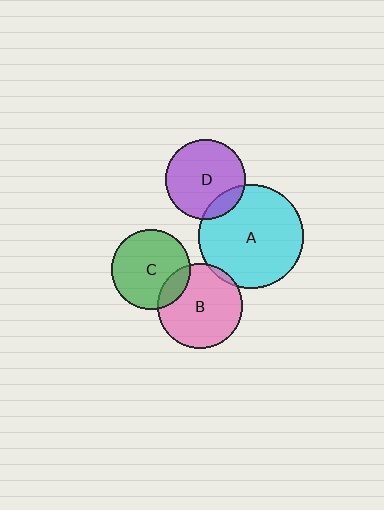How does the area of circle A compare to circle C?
Approximately 1.7 times.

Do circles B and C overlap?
Yes.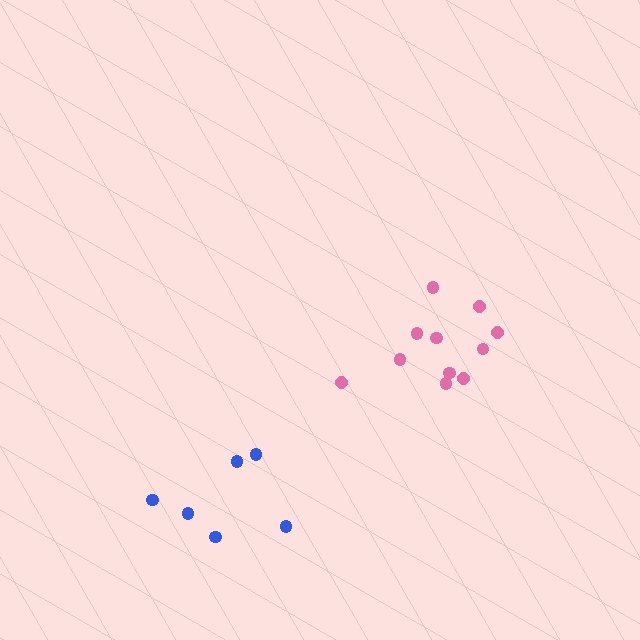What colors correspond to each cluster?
The clusters are colored: pink, blue.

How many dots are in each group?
Group 1: 11 dots, Group 2: 6 dots (17 total).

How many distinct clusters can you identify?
There are 2 distinct clusters.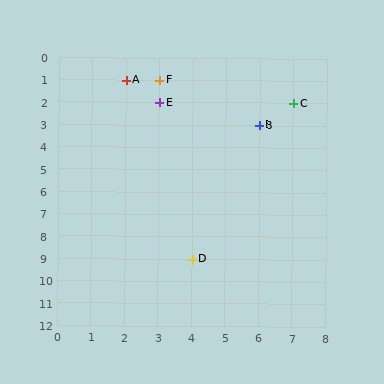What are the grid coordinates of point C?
Point C is at grid coordinates (7, 2).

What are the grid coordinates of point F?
Point F is at grid coordinates (3, 1).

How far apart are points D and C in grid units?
Points D and C are 3 columns and 7 rows apart (about 7.6 grid units diagonally).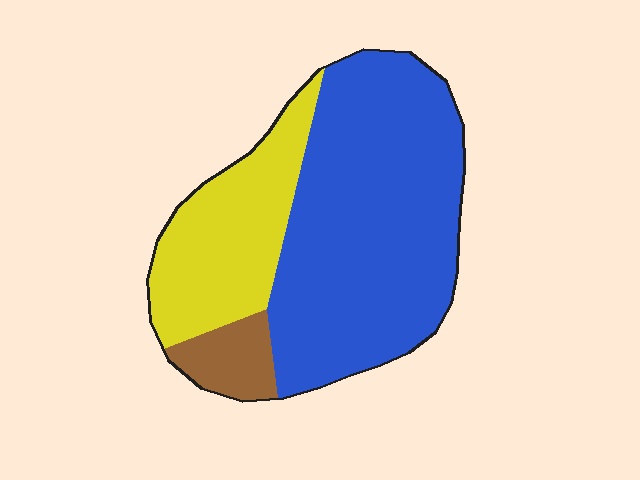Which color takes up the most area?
Blue, at roughly 65%.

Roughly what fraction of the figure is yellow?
Yellow takes up about one quarter (1/4) of the figure.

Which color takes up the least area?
Brown, at roughly 10%.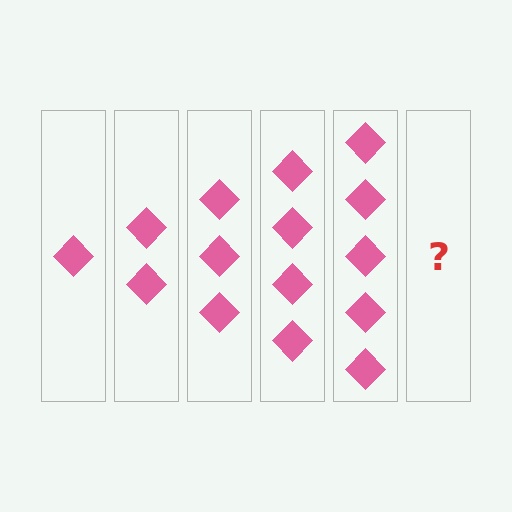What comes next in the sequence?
The next element should be 6 diamonds.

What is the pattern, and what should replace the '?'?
The pattern is that each step adds one more diamond. The '?' should be 6 diamonds.